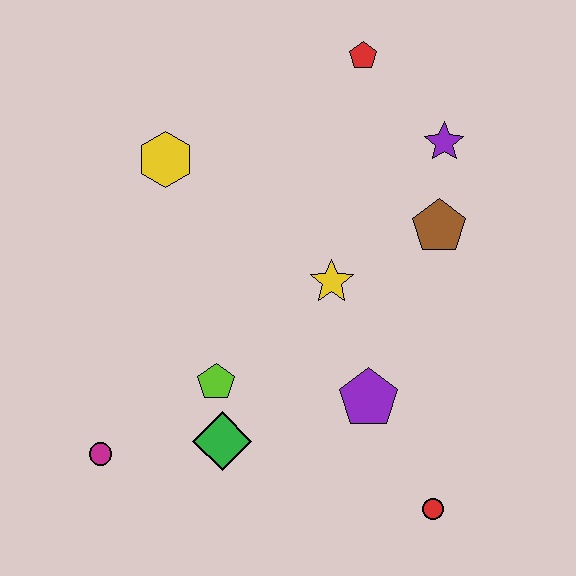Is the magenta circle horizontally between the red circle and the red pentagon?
No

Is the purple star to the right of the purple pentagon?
Yes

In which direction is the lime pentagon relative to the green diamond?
The lime pentagon is above the green diamond.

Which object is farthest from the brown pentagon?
The magenta circle is farthest from the brown pentagon.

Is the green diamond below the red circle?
No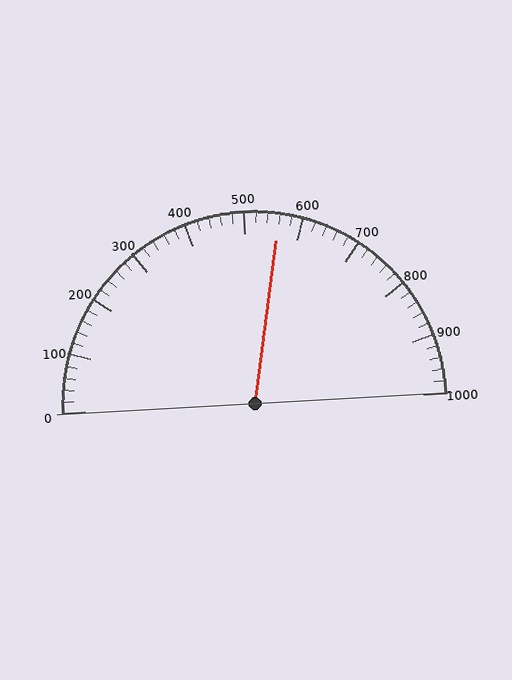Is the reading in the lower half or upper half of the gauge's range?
The reading is in the upper half of the range (0 to 1000).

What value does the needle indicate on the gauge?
The needle indicates approximately 560.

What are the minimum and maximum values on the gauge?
The gauge ranges from 0 to 1000.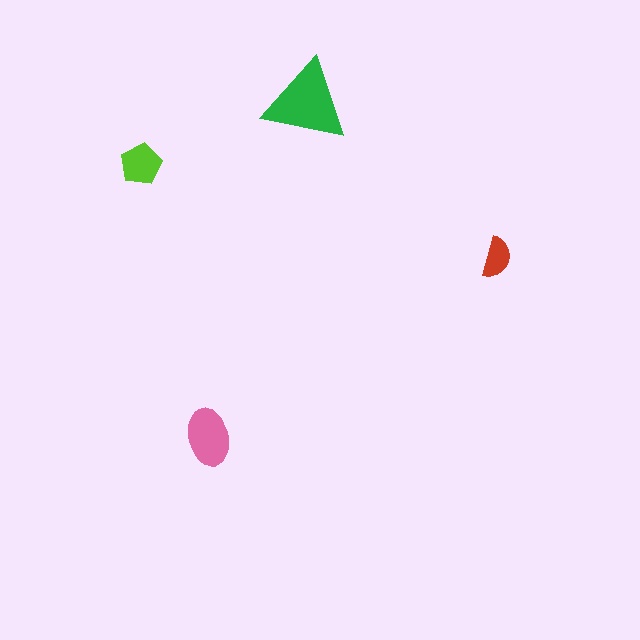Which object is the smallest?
The red semicircle.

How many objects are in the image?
There are 4 objects in the image.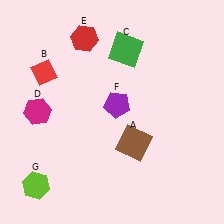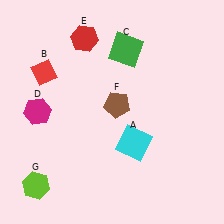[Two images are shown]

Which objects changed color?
A changed from brown to cyan. F changed from purple to brown.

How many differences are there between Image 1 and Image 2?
There are 2 differences between the two images.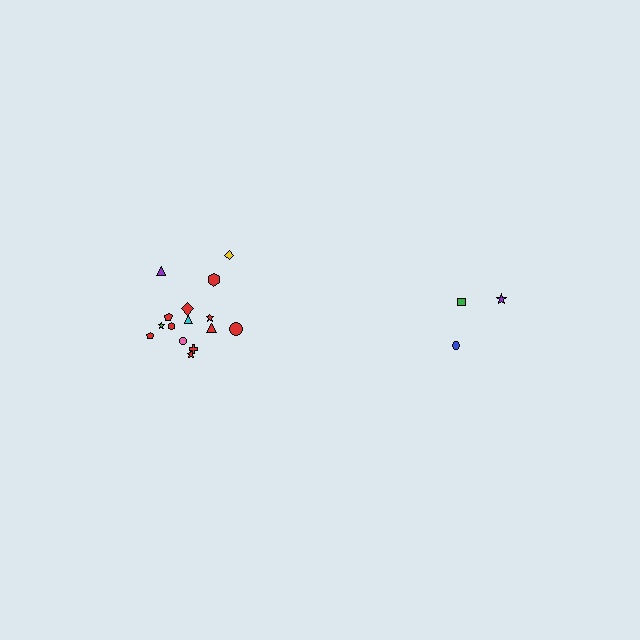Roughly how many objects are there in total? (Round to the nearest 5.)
Roughly 20 objects in total.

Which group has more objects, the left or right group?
The left group.